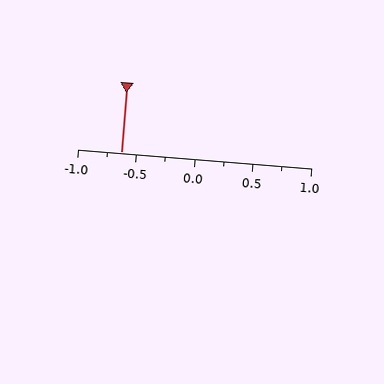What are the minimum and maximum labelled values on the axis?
The axis runs from -1.0 to 1.0.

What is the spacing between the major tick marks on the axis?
The major ticks are spaced 0.5 apart.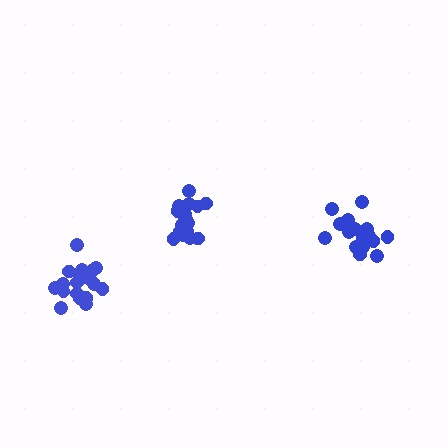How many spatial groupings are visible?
There are 3 spatial groupings.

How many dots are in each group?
Group 1: 17 dots, Group 2: 17 dots, Group 3: 20 dots (54 total).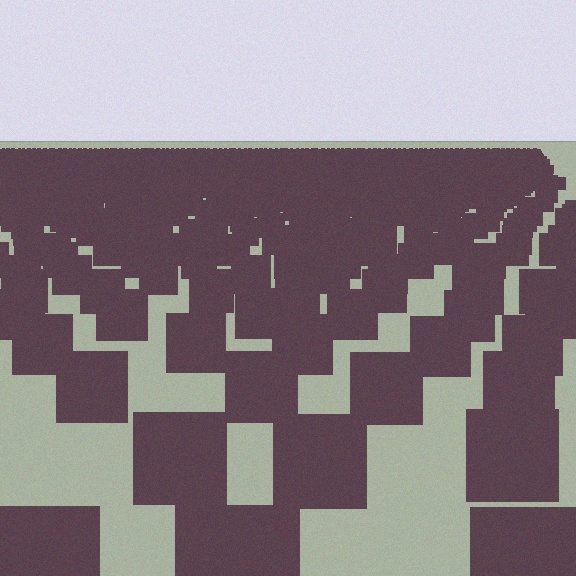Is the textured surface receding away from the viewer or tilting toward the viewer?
The surface is receding away from the viewer. Texture elements get smaller and denser toward the top.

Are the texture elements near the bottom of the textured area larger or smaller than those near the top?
Larger. Near the bottom, elements are closer to the viewer and appear at a bigger on-screen size.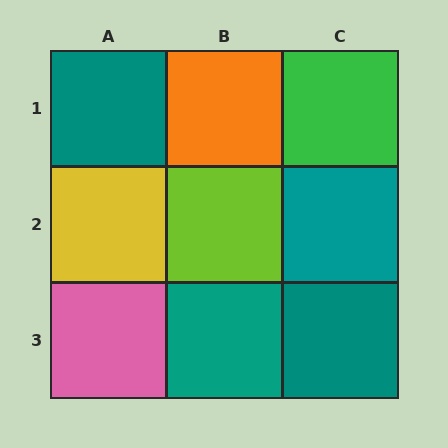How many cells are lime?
1 cell is lime.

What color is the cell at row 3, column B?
Teal.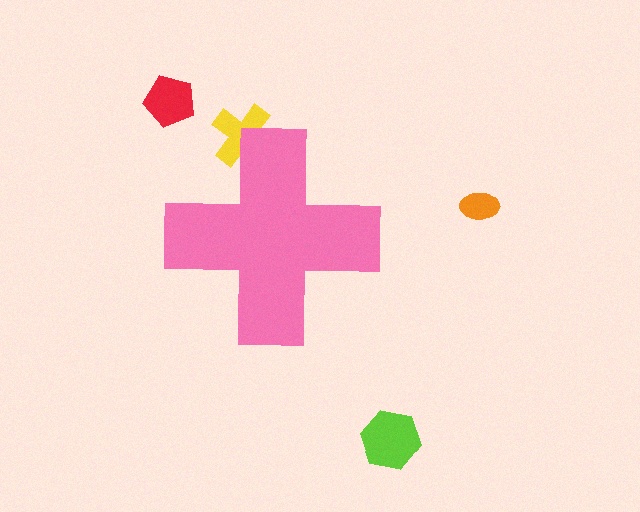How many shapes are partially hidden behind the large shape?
1 shape is partially hidden.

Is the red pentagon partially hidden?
No, the red pentagon is fully visible.